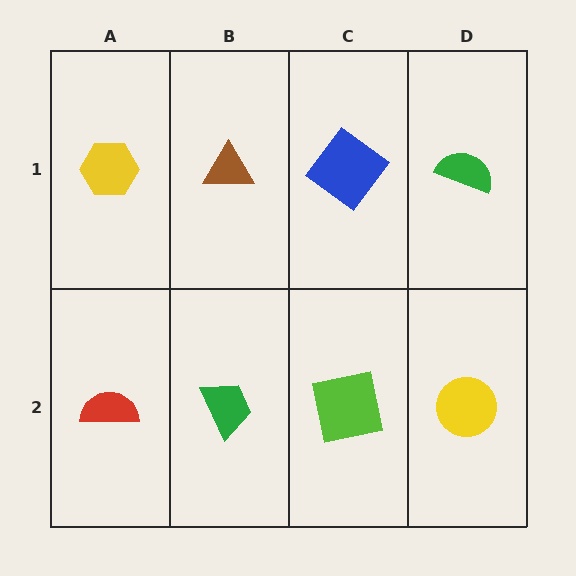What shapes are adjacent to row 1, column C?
A lime square (row 2, column C), a brown triangle (row 1, column B), a green semicircle (row 1, column D).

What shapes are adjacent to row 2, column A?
A yellow hexagon (row 1, column A), a green trapezoid (row 2, column B).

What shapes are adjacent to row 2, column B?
A brown triangle (row 1, column B), a red semicircle (row 2, column A), a lime square (row 2, column C).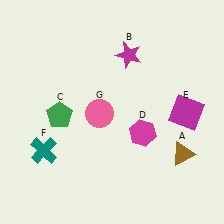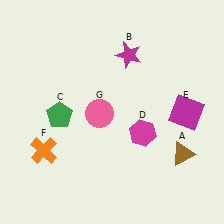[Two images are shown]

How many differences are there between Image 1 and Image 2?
There is 1 difference between the two images.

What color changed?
The cross (F) changed from teal in Image 1 to orange in Image 2.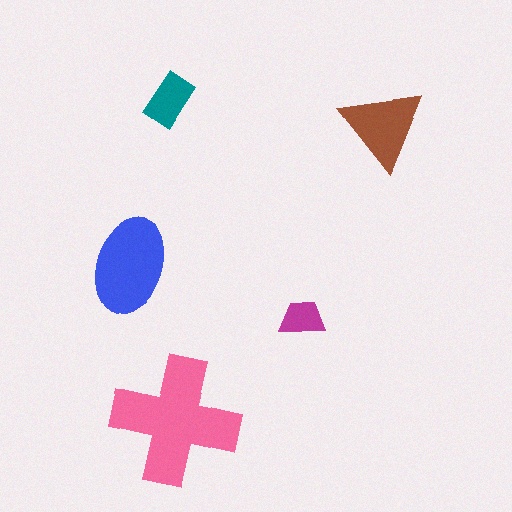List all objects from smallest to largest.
The magenta trapezoid, the teal rectangle, the brown triangle, the blue ellipse, the pink cross.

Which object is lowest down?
The pink cross is bottommost.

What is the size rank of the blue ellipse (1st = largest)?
2nd.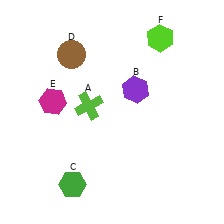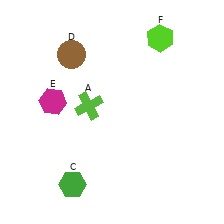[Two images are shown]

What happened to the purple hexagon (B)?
The purple hexagon (B) was removed in Image 2. It was in the top-right area of Image 1.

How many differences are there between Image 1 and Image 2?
There is 1 difference between the two images.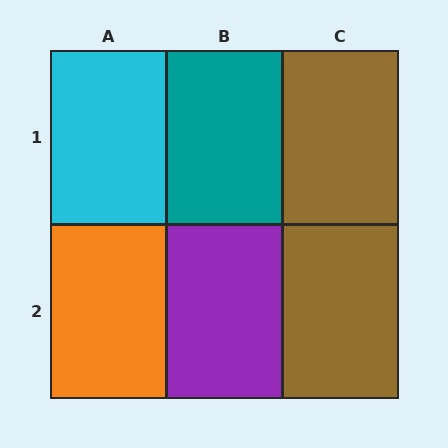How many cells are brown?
2 cells are brown.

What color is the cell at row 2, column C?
Brown.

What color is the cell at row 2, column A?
Orange.